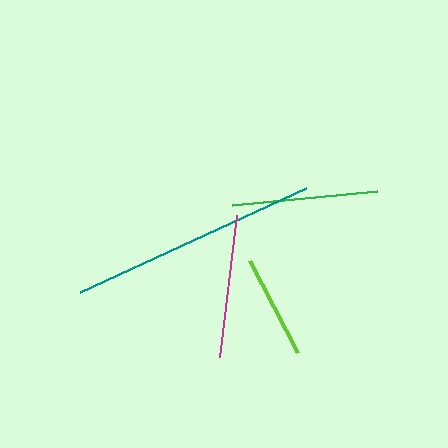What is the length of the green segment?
The green segment is approximately 145 pixels long.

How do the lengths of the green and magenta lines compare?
The green and magenta lines are approximately the same length.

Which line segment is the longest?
The teal line is the longest at approximately 248 pixels.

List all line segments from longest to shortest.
From longest to shortest: teal, green, magenta, lime.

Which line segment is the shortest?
The lime line is the shortest at approximately 103 pixels.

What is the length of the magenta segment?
The magenta segment is approximately 143 pixels long.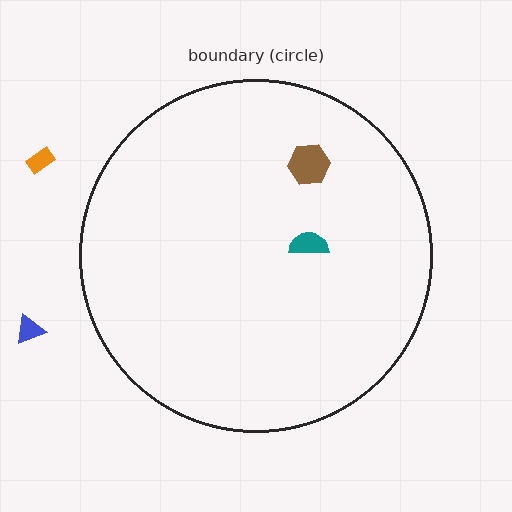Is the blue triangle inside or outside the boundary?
Outside.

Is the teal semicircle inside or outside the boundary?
Inside.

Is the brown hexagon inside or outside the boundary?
Inside.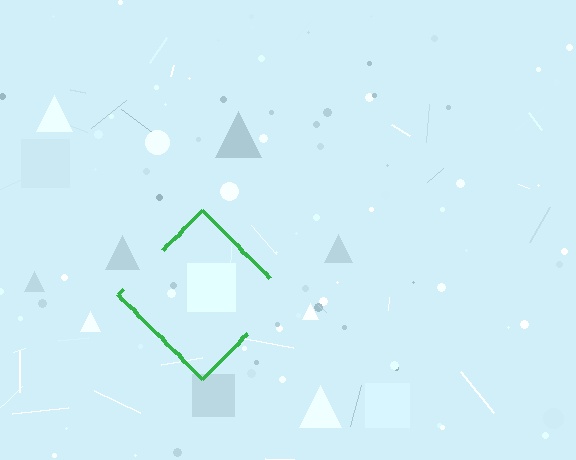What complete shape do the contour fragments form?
The contour fragments form a diamond.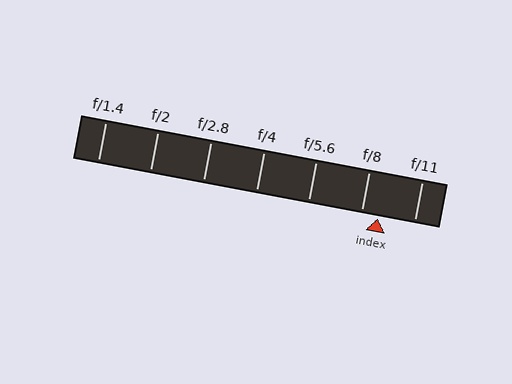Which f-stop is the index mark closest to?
The index mark is closest to f/8.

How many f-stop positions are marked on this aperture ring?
There are 7 f-stop positions marked.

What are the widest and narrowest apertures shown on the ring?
The widest aperture shown is f/1.4 and the narrowest is f/11.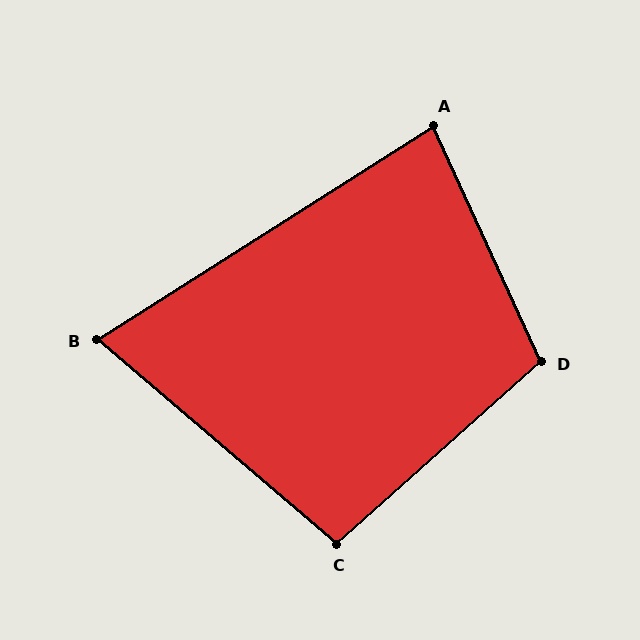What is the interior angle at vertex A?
Approximately 82 degrees (acute).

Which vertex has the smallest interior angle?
B, at approximately 73 degrees.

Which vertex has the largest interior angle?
D, at approximately 107 degrees.